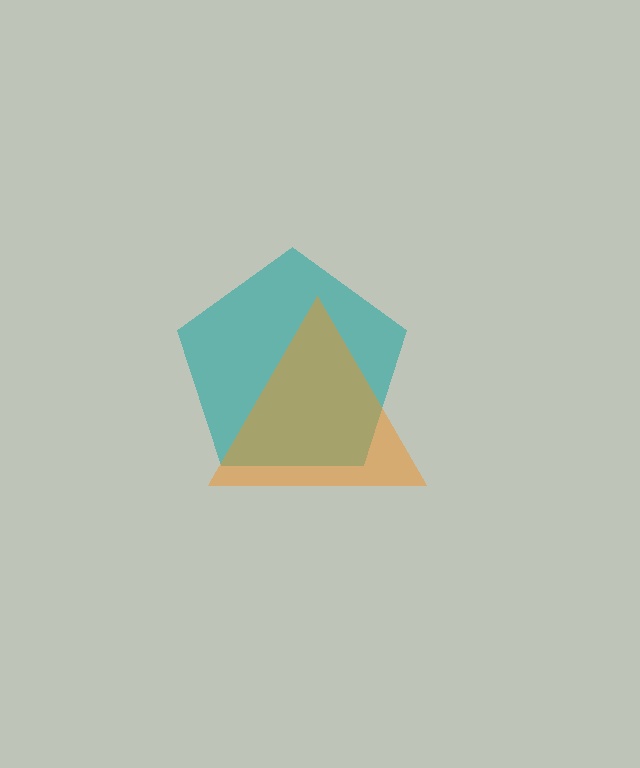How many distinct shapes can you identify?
There are 2 distinct shapes: a teal pentagon, an orange triangle.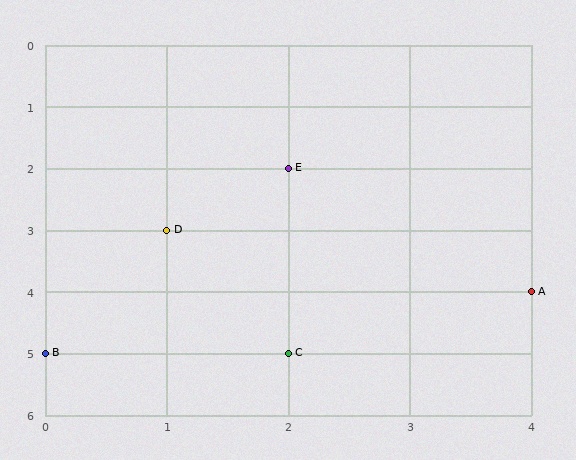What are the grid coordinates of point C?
Point C is at grid coordinates (2, 5).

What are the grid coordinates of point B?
Point B is at grid coordinates (0, 5).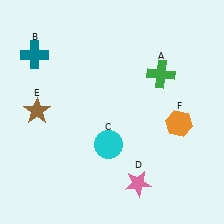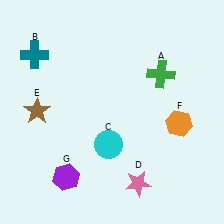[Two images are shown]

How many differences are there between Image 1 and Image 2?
There is 1 difference between the two images.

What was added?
A purple hexagon (G) was added in Image 2.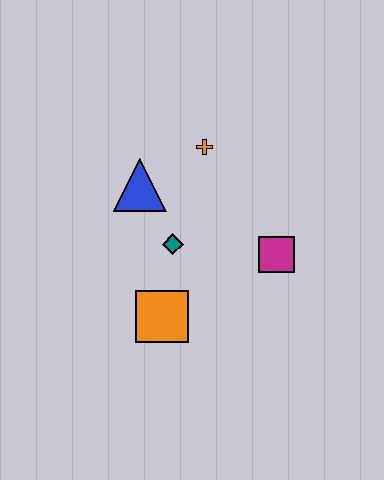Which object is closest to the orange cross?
The blue triangle is closest to the orange cross.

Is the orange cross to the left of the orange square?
No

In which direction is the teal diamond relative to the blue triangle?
The teal diamond is below the blue triangle.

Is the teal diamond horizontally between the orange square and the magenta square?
Yes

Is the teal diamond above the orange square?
Yes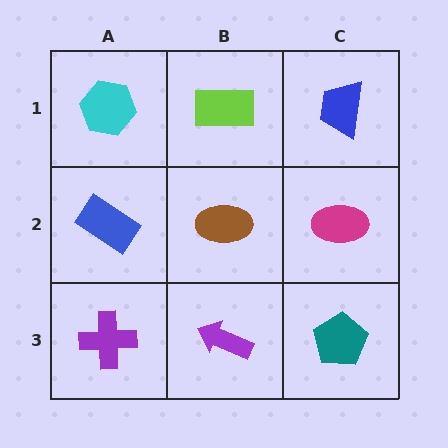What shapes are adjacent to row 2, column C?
A blue trapezoid (row 1, column C), a teal pentagon (row 3, column C), a brown ellipse (row 2, column B).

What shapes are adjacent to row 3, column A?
A blue rectangle (row 2, column A), a purple arrow (row 3, column B).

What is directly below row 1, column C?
A magenta ellipse.